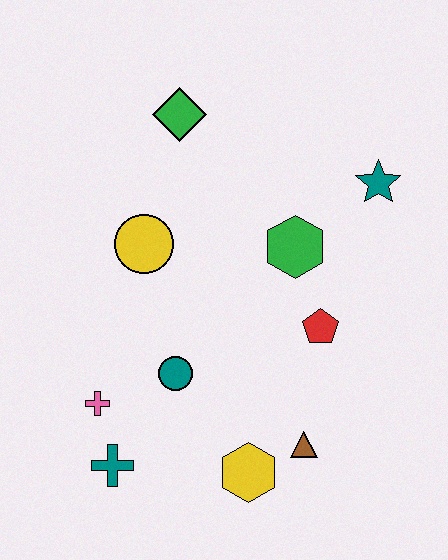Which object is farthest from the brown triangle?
The green diamond is farthest from the brown triangle.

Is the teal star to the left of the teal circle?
No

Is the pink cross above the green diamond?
No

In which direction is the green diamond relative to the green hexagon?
The green diamond is above the green hexagon.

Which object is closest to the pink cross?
The teal cross is closest to the pink cross.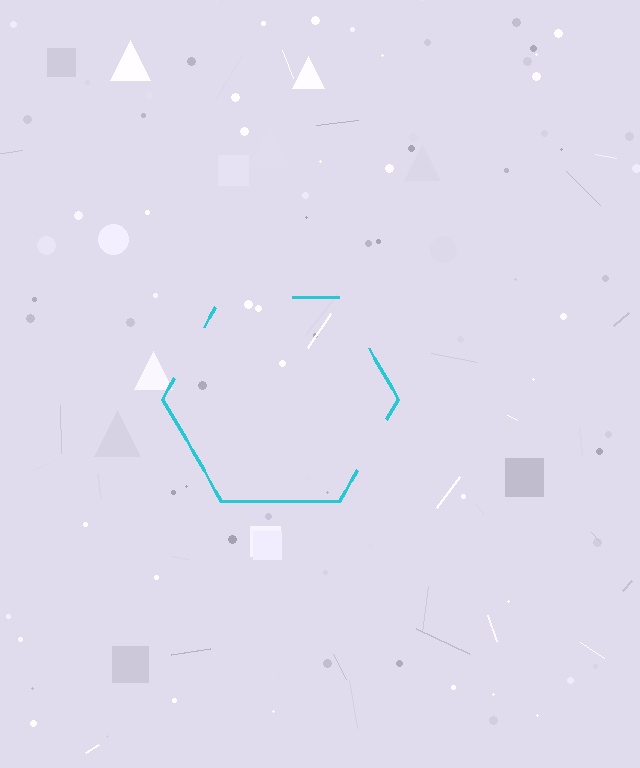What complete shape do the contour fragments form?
The contour fragments form a hexagon.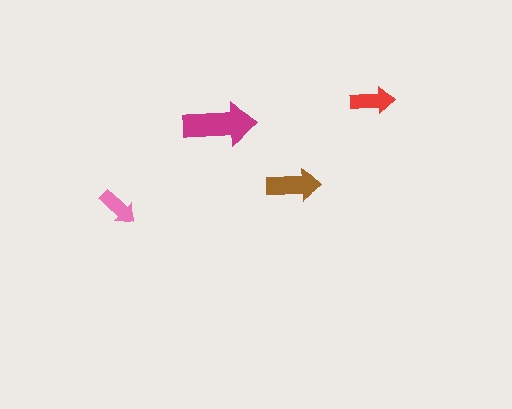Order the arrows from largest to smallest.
the magenta one, the brown one, the red one, the pink one.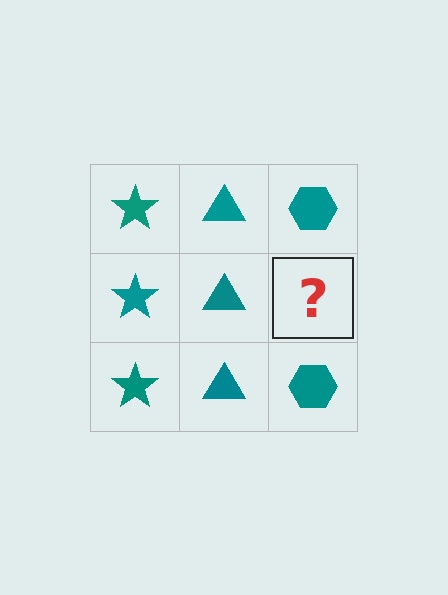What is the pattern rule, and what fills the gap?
The rule is that each column has a consistent shape. The gap should be filled with a teal hexagon.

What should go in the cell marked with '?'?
The missing cell should contain a teal hexagon.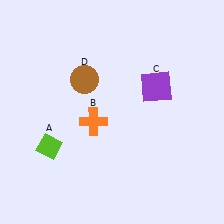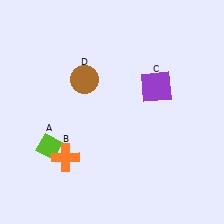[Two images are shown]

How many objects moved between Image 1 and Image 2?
1 object moved between the two images.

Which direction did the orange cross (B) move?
The orange cross (B) moved down.